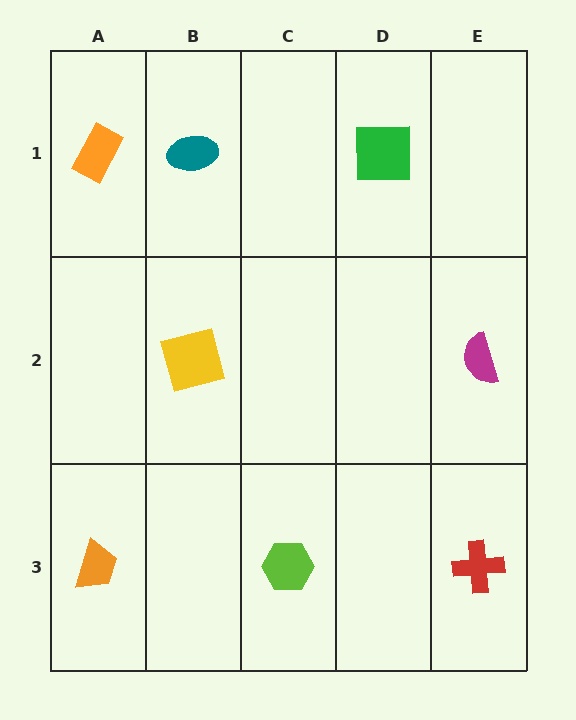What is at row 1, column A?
An orange rectangle.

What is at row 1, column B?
A teal ellipse.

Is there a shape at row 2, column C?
No, that cell is empty.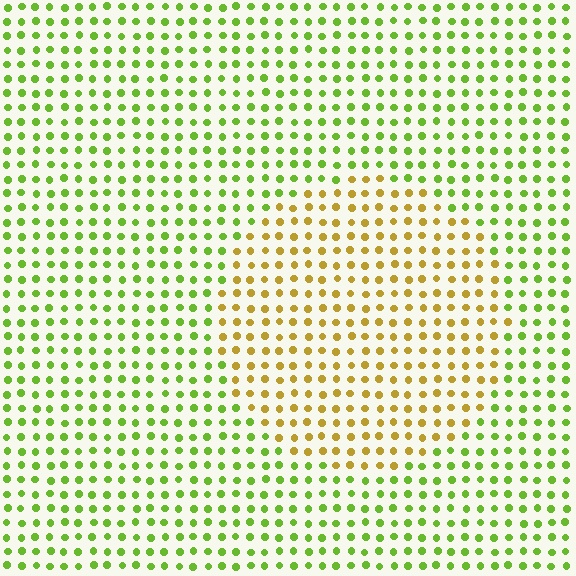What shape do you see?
I see a circle.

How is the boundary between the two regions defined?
The boundary is defined purely by a slight shift in hue (about 48 degrees). Spacing, size, and orientation are identical on both sides.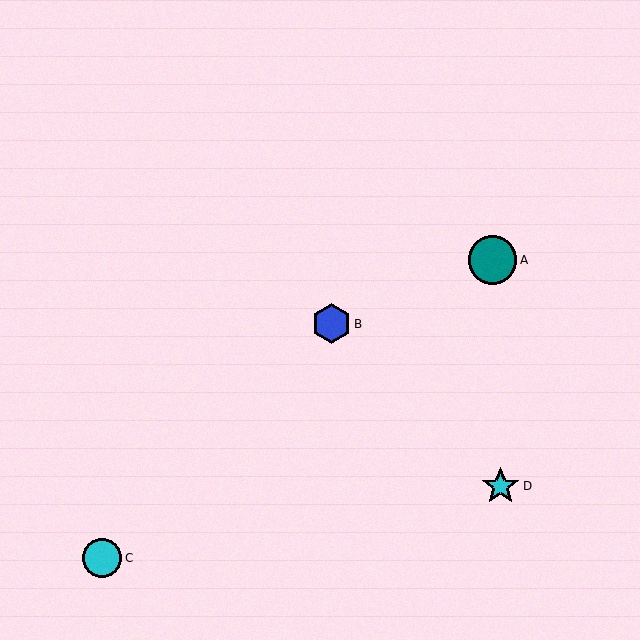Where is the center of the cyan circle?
The center of the cyan circle is at (102, 558).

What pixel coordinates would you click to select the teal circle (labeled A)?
Click at (493, 260) to select the teal circle A.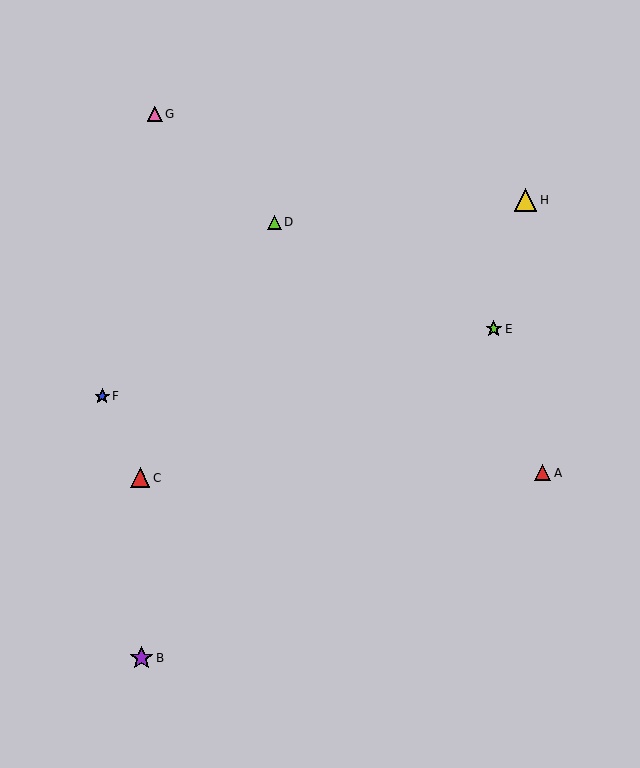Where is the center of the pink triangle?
The center of the pink triangle is at (155, 114).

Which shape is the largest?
The purple star (labeled B) is the largest.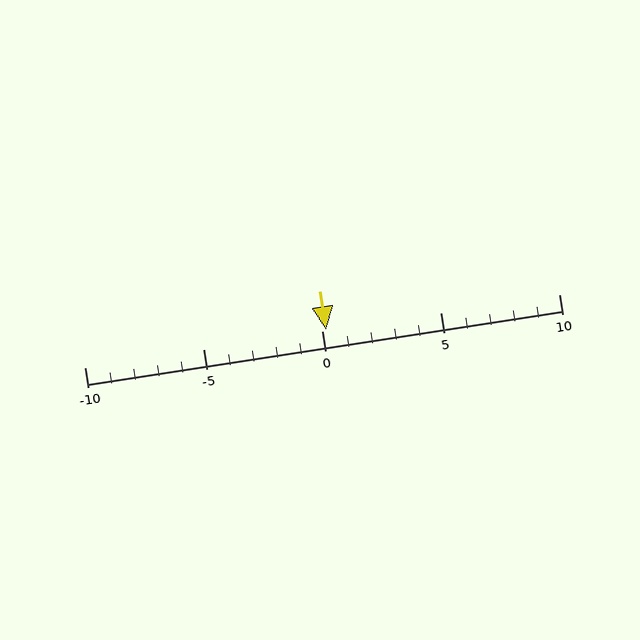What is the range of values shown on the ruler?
The ruler shows values from -10 to 10.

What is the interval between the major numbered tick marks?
The major tick marks are spaced 5 units apart.